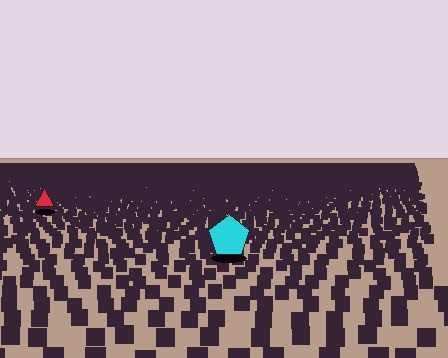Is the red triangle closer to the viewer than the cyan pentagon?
No. The cyan pentagon is closer — you can tell from the texture gradient: the ground texture is coarser near it.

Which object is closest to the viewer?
The cyan pentagon is closest. The texture marks near it are larger and more spread out.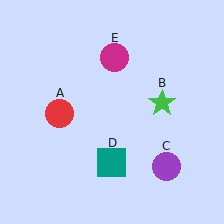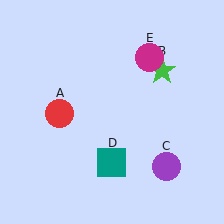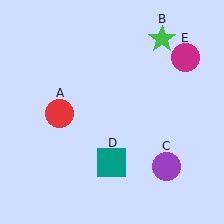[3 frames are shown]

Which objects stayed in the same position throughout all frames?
Red circle (object A) and purple circle (object C) and teal square (object D) remained stationary.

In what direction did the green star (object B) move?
The green star (object B) moved up.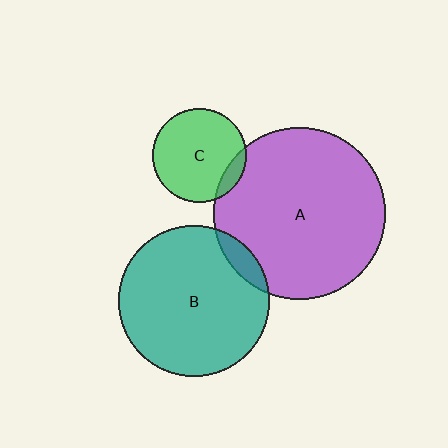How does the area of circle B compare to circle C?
Approximately 2.6 times.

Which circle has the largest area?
Circle A (purple).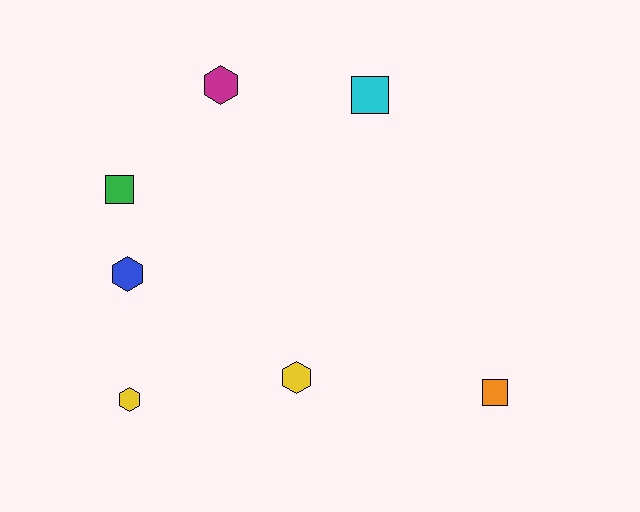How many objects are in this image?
There are 7 objects.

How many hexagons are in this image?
There are 4 hexagons.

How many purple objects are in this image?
There are no purple objects.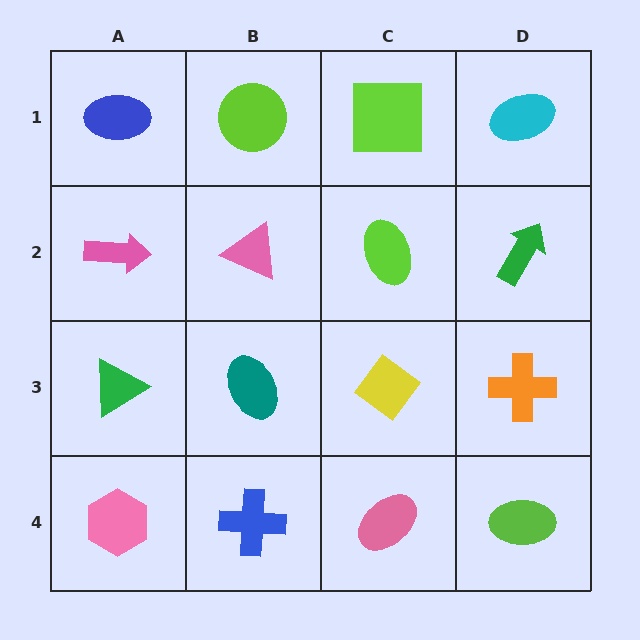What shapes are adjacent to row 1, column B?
A pink triangle (row 2, column B), a blue ellipse (row 1, column A), a lime square (row 1, column C).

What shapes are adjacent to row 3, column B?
A pink triangle (row 2, column B), a blue cross (row 4, column B), a green triangle (row 3, column A), a yellow diamond (row 3, column C).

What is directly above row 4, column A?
A green triangle.